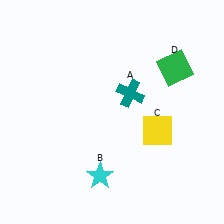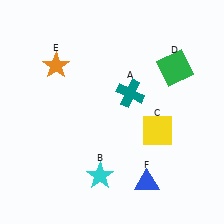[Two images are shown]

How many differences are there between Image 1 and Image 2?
There are 2 differences between the two images.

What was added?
An orange star (E), a blue triangle (F) were added in Image 2.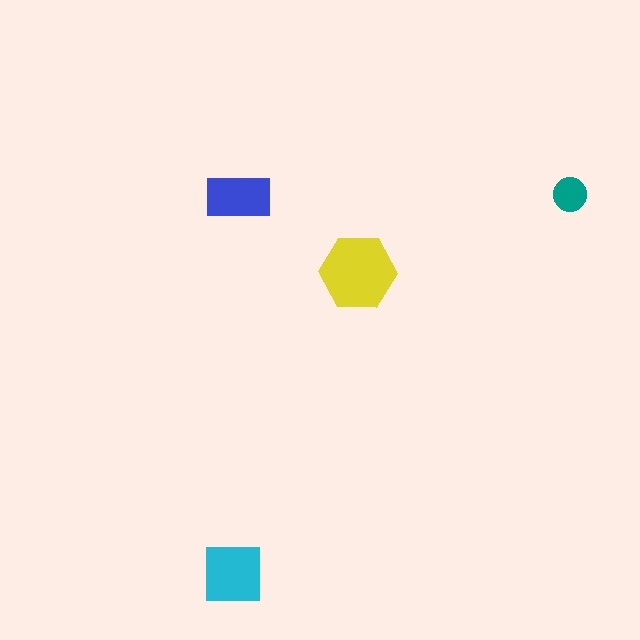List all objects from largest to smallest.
The yellow hexagon, the cyan square, the blue rectangle, the teal circle.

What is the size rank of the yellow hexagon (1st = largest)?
1st.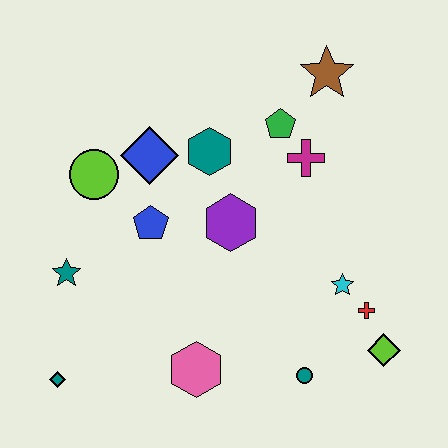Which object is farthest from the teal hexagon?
The teal diamond is farthest from the teal hexagon.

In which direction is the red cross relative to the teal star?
The red cross is to the right of the teal star.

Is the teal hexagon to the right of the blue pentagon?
Yes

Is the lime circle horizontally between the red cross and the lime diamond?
No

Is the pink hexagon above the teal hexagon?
No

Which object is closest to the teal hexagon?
The blue diamond is closest to the teal hexagon.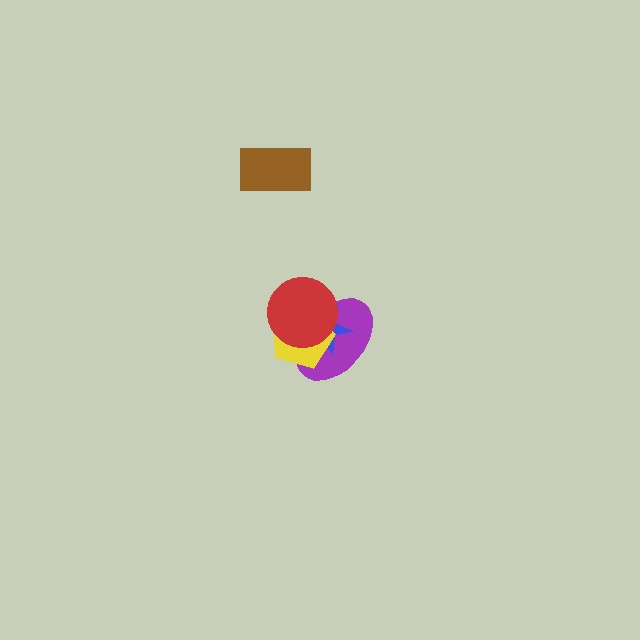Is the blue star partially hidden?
Yes, it is partially covered by another shape.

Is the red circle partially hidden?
No, no other shape covers it.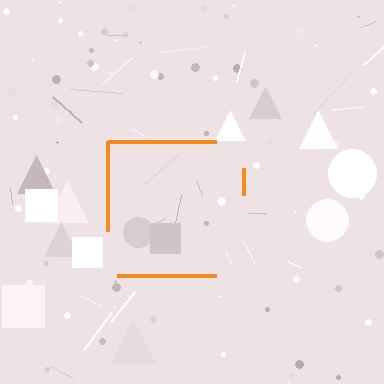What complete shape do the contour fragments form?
The contour fragments form a square.